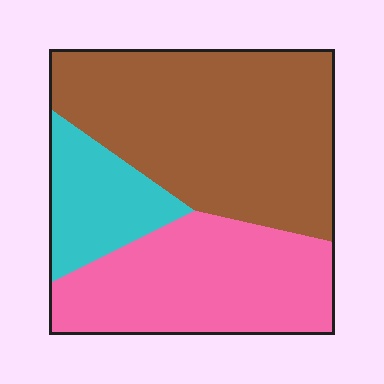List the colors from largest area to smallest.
From largest to smallest: brown, pink, cyan.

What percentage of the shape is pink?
Pink covers 34% of the shape.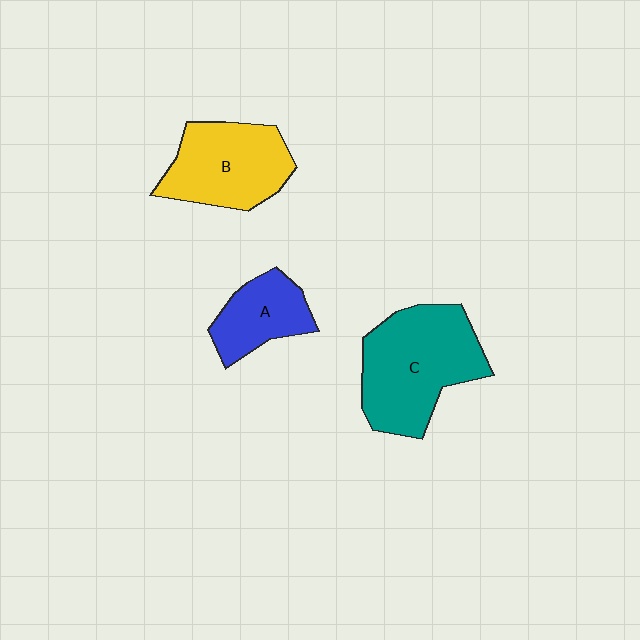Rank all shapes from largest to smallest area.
From largest to smallest: C (teal), B (yellow), A (blue).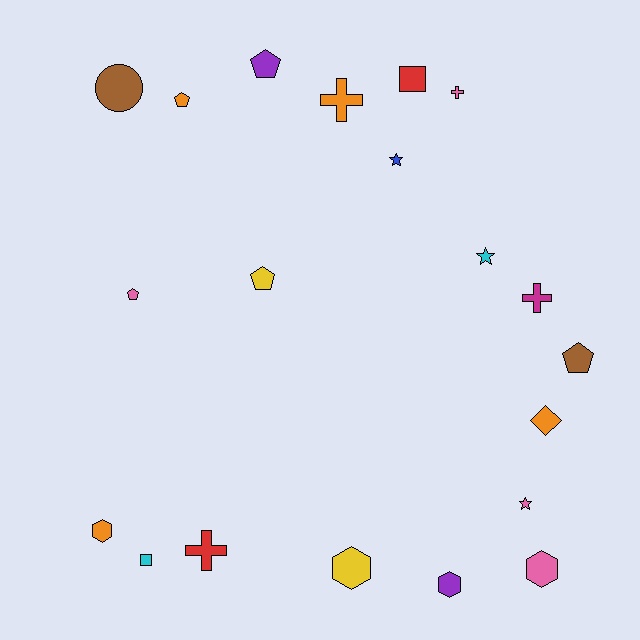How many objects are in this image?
There are 20 objects.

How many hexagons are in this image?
There are 4 hexagons.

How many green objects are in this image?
There are no green objects.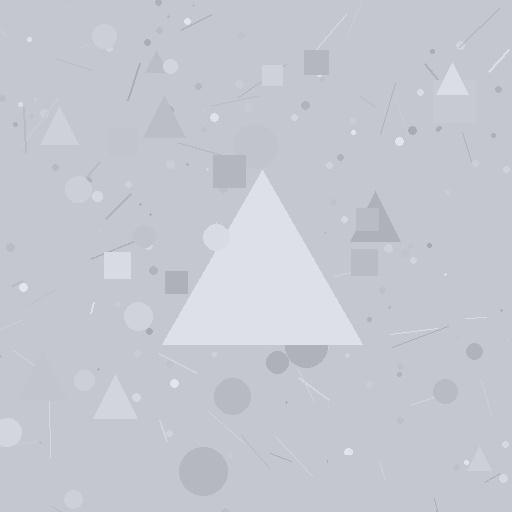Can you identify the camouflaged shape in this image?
The camouflaged shape is a triangle.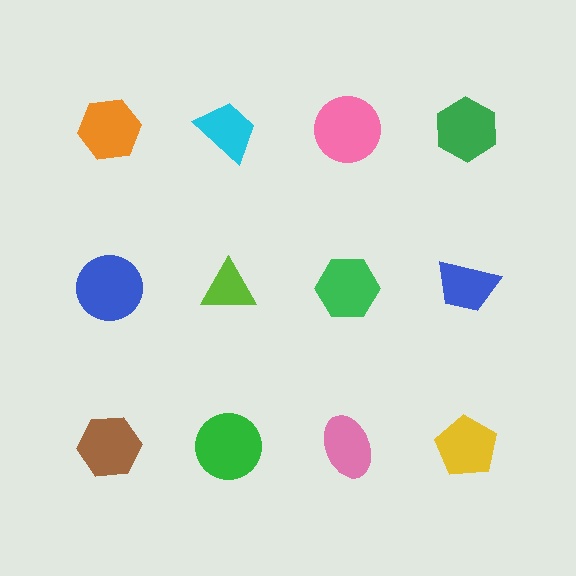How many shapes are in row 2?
4 shapes.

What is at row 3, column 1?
A brown hexagon.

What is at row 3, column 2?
A green circle.